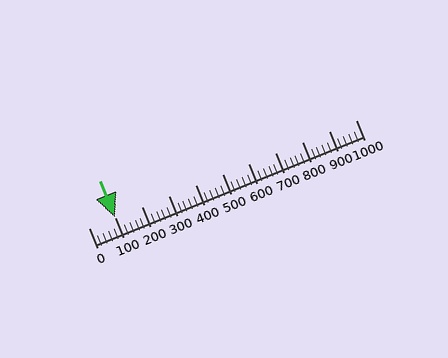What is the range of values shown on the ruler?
The ruler shows values from 0 to 1000.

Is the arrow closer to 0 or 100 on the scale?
The arrow is closer to 100.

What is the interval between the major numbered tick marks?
The major tick marks are spaced 100 units apart.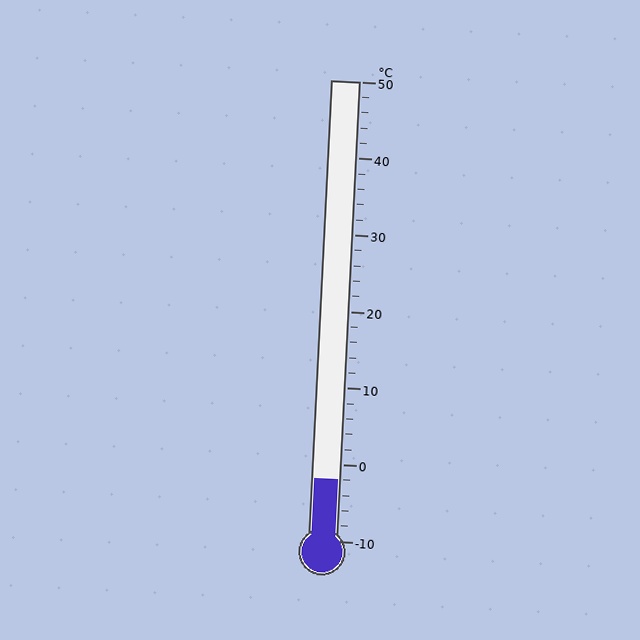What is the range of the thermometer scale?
The thermometer scale ranges from -10°C to 50°C.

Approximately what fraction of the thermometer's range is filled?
The thermometer is filled to approximately 15% of its range.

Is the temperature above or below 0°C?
The temperature is below 0°C.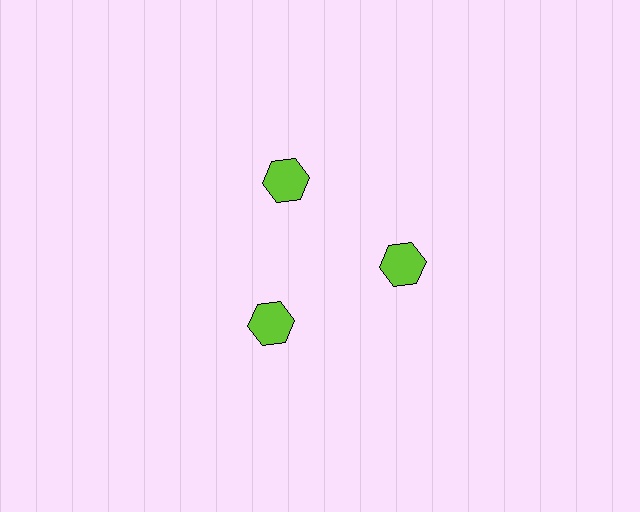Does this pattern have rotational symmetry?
Yes, this pattern has 3-fold rotational symmetry. It looks the same after rotating 120 degrees around the center.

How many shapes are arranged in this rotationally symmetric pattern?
There are 3 shapes, arranged in 3 groups of 1.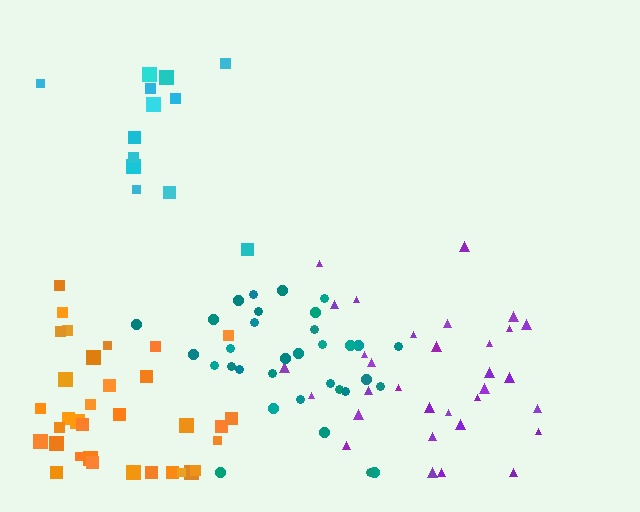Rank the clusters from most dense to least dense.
teal, purple, orange, cyan.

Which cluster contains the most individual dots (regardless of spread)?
Orange (35).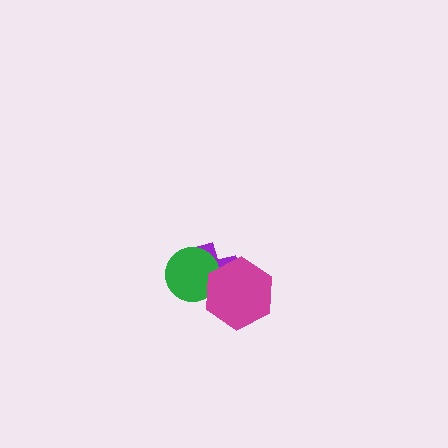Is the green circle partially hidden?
Yes, it is partially covered by another shape.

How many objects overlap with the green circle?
2 objects overlap with the green circle.